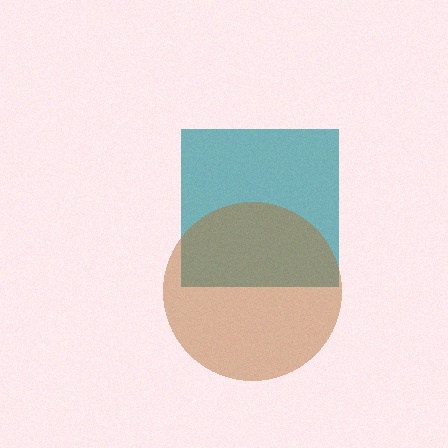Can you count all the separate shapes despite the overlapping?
Yes, there are 2 separate shapes.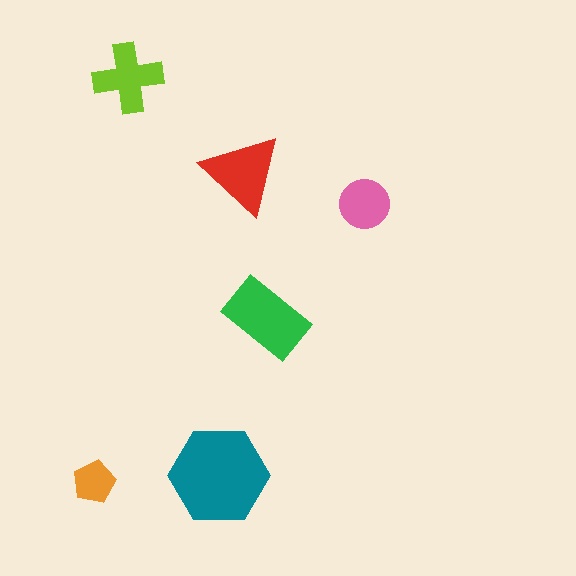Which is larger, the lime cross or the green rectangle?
The green rectangle.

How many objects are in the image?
There are 6 objects in the image.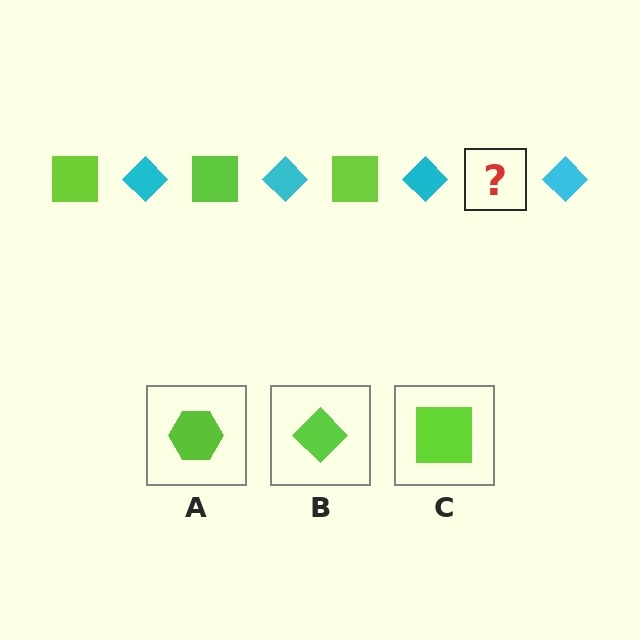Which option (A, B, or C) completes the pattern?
C.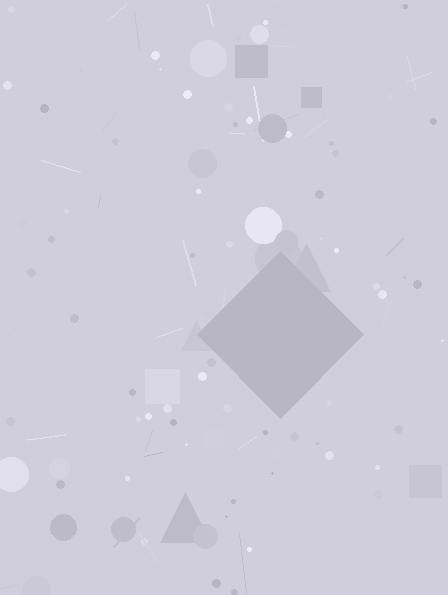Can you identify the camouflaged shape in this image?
The camouflaged shape is a diamond.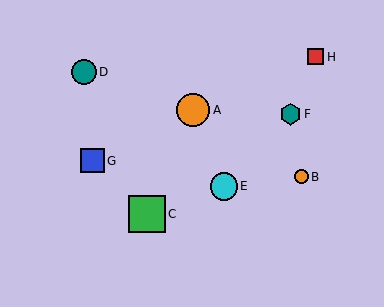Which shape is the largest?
The green square (labeled C) is the largest.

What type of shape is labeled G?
Shape G is a blue square.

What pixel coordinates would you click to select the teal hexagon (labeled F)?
Click at (290, 114) to select the teal hexagon F.